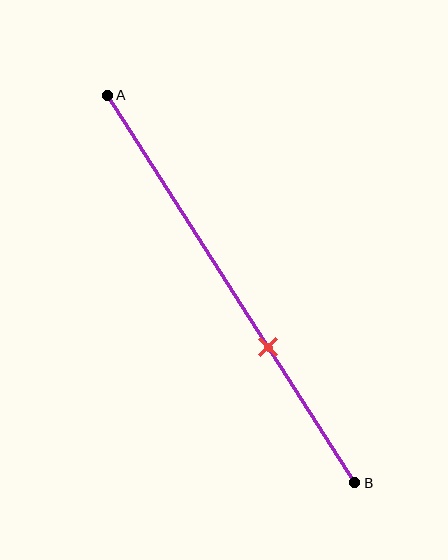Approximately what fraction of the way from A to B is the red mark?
The red mark is approximately 65% of the way from A to B.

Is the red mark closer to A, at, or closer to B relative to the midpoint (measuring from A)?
The red mark is closer to point B than the midpoint of segment AB.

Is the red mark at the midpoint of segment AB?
No, the mark is at about 65% from A, not at the 50% midpoint.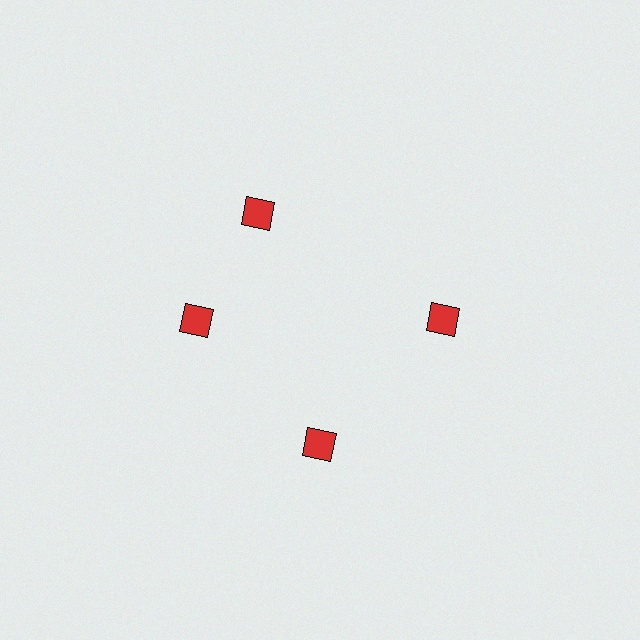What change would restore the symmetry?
The symmetry would be restored by rotating it back into even spacing with its neighbors so that all 4 squares sit at equal angles and equal distance from the center.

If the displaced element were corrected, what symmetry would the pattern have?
It would have 4-fold rotational symmetry — the pattern would map onto itself every 90 degrees.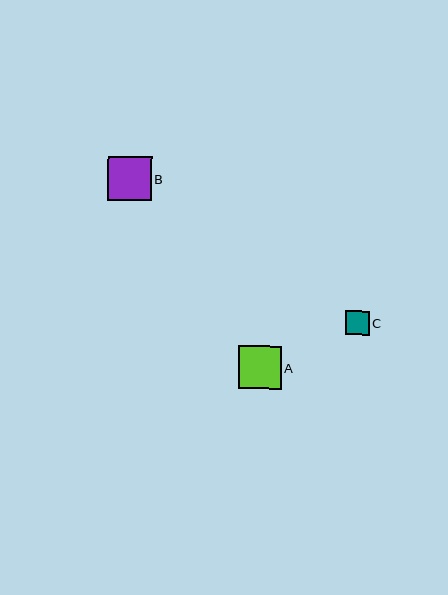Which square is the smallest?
Square C is the smallest with a size of approximately 24 pixels.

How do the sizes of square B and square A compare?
Square B and square A are approximately the same size.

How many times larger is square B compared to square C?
Square B is approximately 1.8 times the size of square C.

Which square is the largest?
Square B is the largest with a size of approximately 44 pixels.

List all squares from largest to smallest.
From largest to smallest: B, A, C.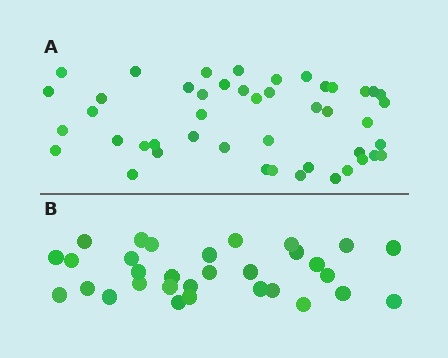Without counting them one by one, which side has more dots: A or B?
Region A (the top region) has more dots.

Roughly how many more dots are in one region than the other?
Region A has approximately 15 more dots than region B.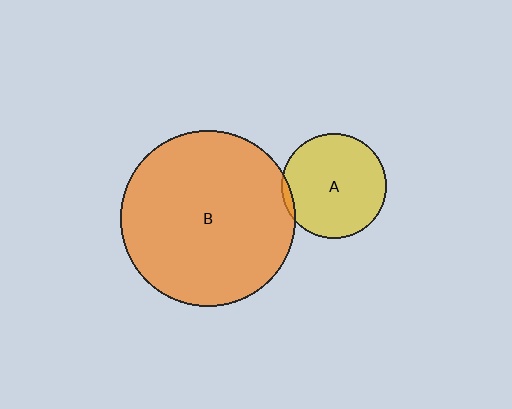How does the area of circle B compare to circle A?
Approximately 2.8 times.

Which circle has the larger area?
Circle B (orange).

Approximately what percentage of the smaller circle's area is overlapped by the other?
Approximately 5%.